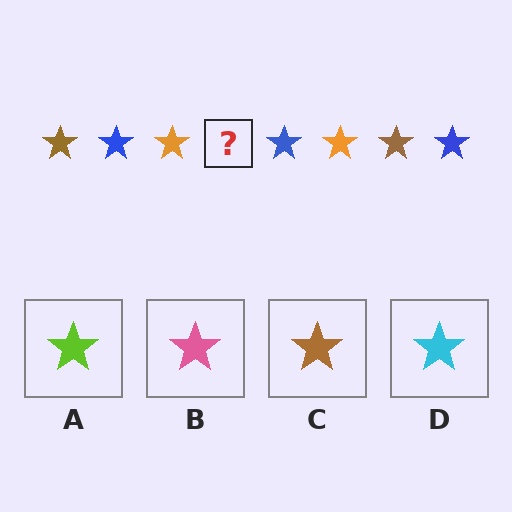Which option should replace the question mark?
Option C.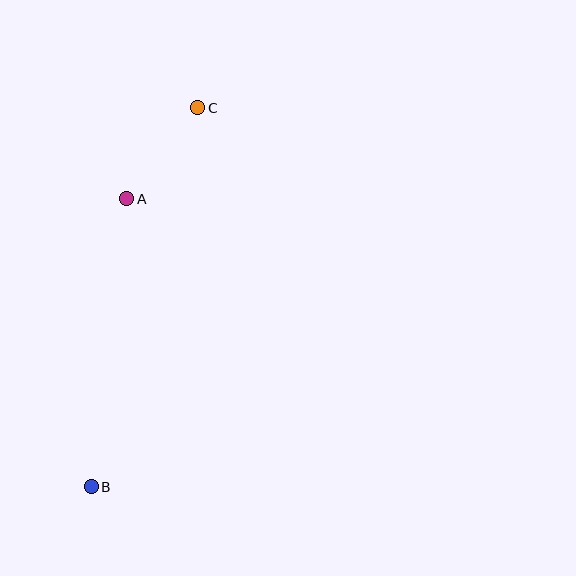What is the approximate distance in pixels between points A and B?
The distance between A and B is approximately 290 pixels.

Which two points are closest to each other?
Points A and C are closest to each other.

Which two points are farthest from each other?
Points B and C are farthest from each other.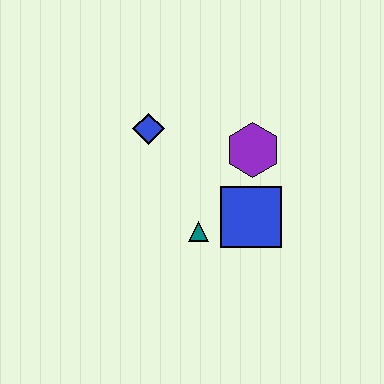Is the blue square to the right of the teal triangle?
Yes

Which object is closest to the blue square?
The teal triangle is closest to the blue square.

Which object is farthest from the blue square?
The blue diamond is farthest from the blue square.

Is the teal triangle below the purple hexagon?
Yes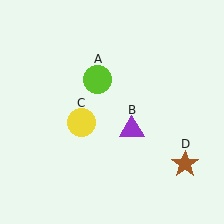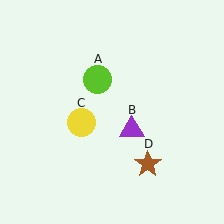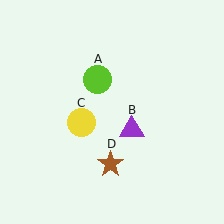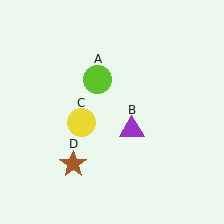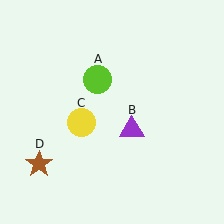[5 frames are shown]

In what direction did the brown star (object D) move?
The brown star (object D) moved left.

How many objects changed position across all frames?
1 object changed position: brown star (object D).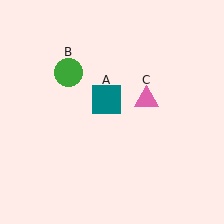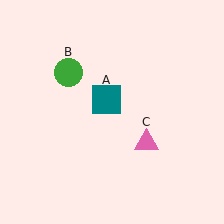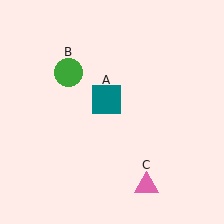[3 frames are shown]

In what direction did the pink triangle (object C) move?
The pink triangle (object C) moved down.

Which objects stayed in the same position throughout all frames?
Teal square (object A) and green circle (object B) remained stationary.